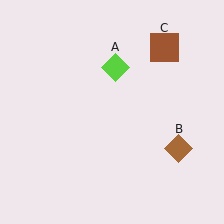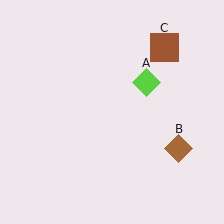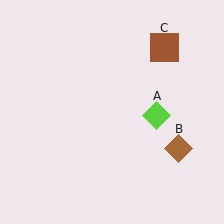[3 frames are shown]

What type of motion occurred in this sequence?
The lime diamond (object A) rotated clockwise around the center of the scene.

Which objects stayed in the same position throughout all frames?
Brown diamond (object B) and brown square (object C) remained stationary.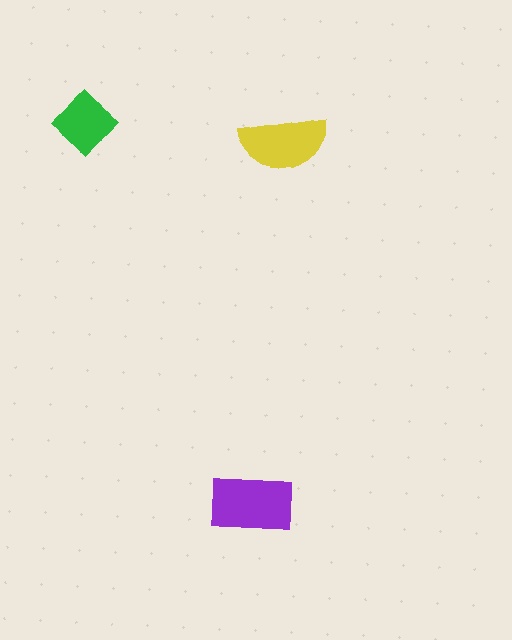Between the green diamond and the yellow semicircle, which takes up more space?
The yellow semicircle.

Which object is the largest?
The purple rectangle.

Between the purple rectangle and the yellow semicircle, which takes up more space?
The purple rectangle.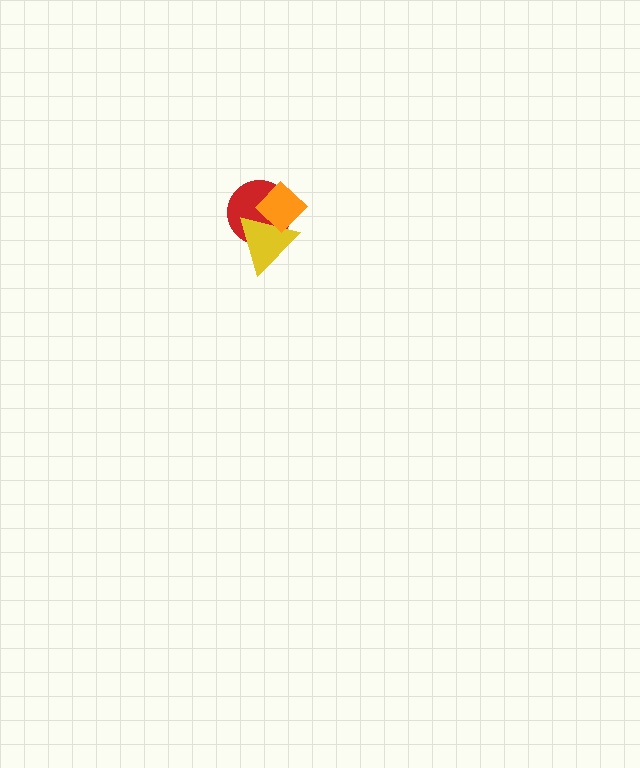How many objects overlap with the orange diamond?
2 objects overlap with the orange diamond.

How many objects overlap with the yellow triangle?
2 objects overlap with the yellow triangle.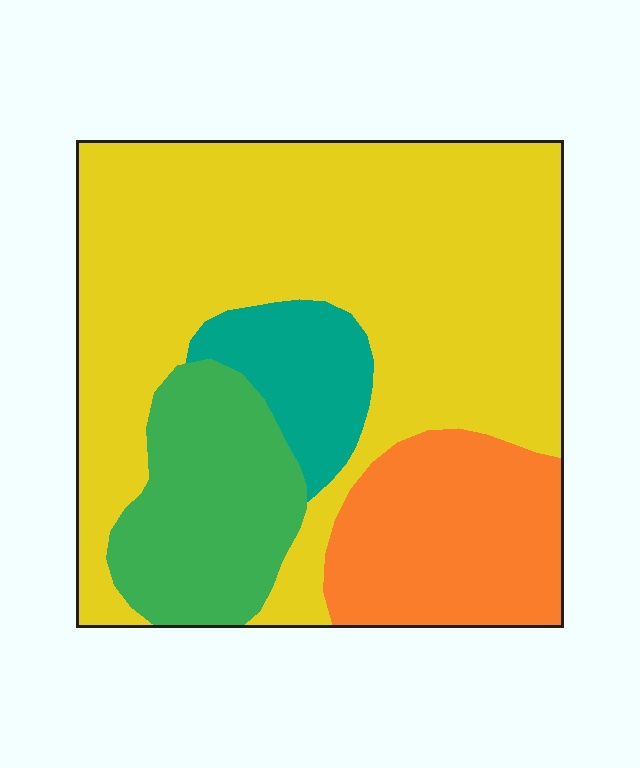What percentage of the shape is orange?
Orange takes up about one sixth (1/6) of the shape.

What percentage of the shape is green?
Green takes up less than a quarter of the shape.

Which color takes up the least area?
Teal, at roughly 10%.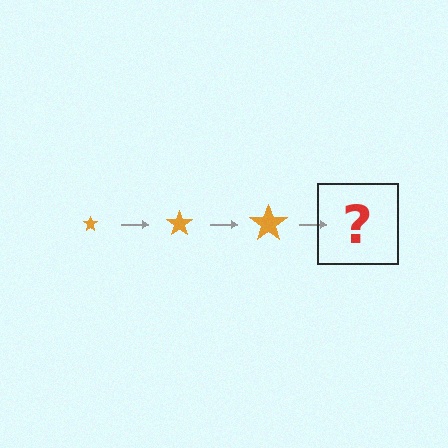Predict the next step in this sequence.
The next step is an orange star, larger than the previous one.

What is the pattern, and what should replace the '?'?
The pattern is that the star gets progressively larger each step. The '?' should be an orange star, larger than the previous one.